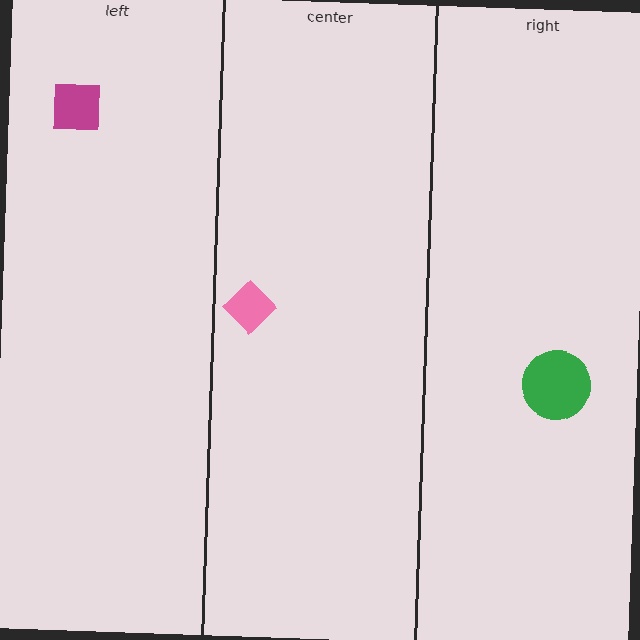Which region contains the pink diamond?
The center region.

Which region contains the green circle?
The right region.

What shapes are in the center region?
The pink diamond.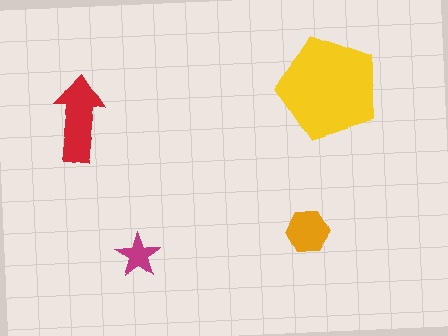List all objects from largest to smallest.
The yellow pentagon, the red arrow, the orange hexagon, the magenta star.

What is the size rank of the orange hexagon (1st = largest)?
3rd.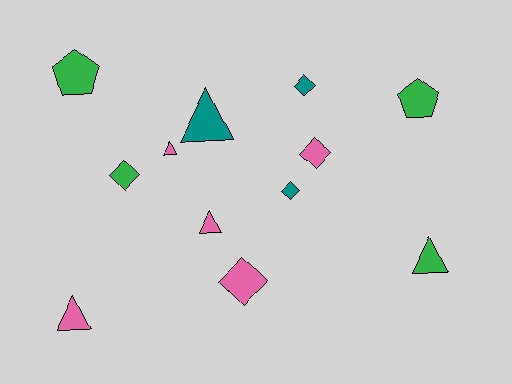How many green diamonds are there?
There is 1 green diamond.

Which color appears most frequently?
Pink, with 5 objects.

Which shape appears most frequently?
Triangle, with 5 objects.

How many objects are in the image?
There are 12 objects.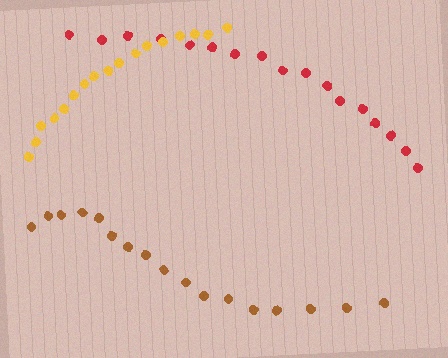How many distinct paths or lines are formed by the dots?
There are 3 distinct paths.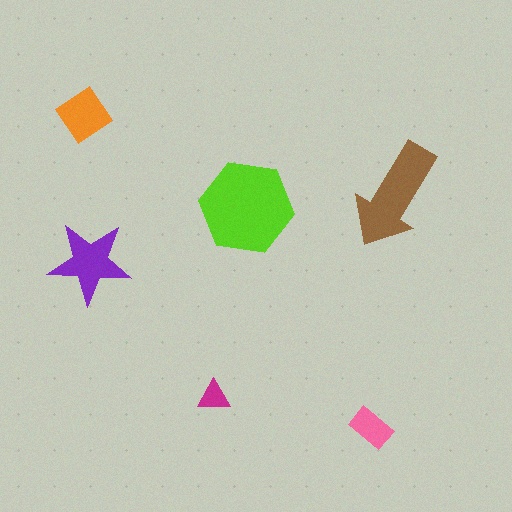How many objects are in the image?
There are 6 objects in the image.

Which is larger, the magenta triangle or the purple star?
The purple star.